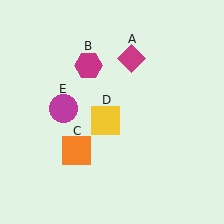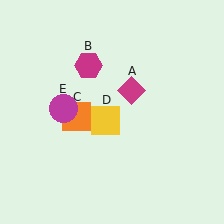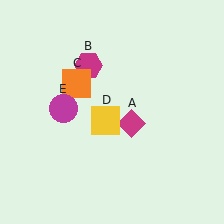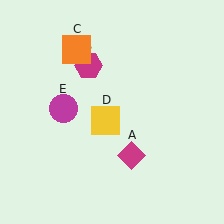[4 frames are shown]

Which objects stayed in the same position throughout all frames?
Magenta hexagon (object B) and yellow square (object D) and magenta circle (object E) remained stationary.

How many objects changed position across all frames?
2 objects changed position: magenta diamond (object A), orange square (object C).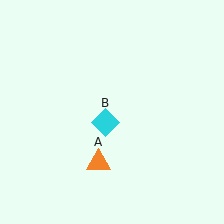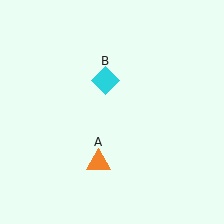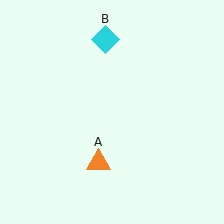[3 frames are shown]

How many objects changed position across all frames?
1 object changed position: cyan diamond (object B).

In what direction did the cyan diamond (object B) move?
The cyan diamond (object B) moved up.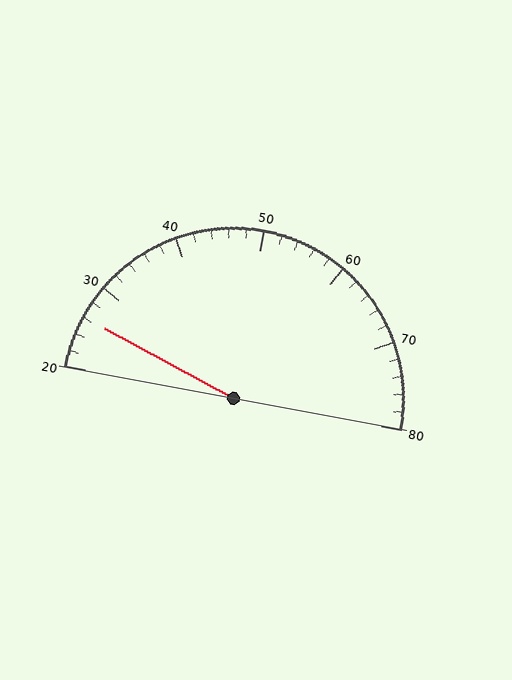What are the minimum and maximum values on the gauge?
The gauge ranges from 20 to 80.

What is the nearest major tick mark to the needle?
The nearest major tick mark is 30.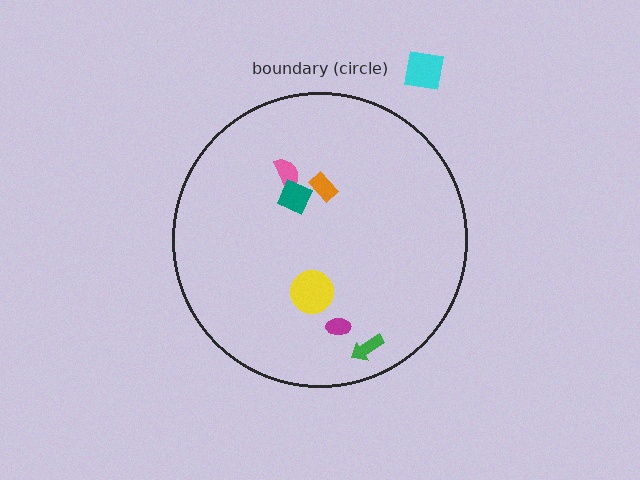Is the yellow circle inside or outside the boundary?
Inside.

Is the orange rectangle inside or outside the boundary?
Inside.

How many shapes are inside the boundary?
6 inside, 1 outside.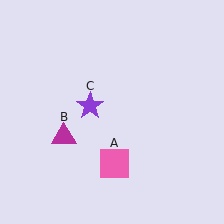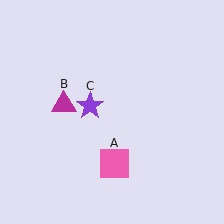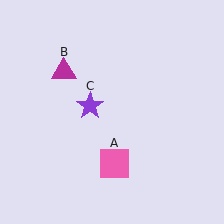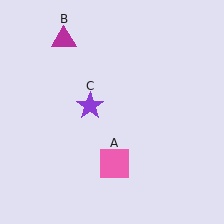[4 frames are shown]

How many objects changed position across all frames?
1 object changed position: magenta triangle (object B).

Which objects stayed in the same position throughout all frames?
Pink square (object A) and purple star (object C) remained stationary.